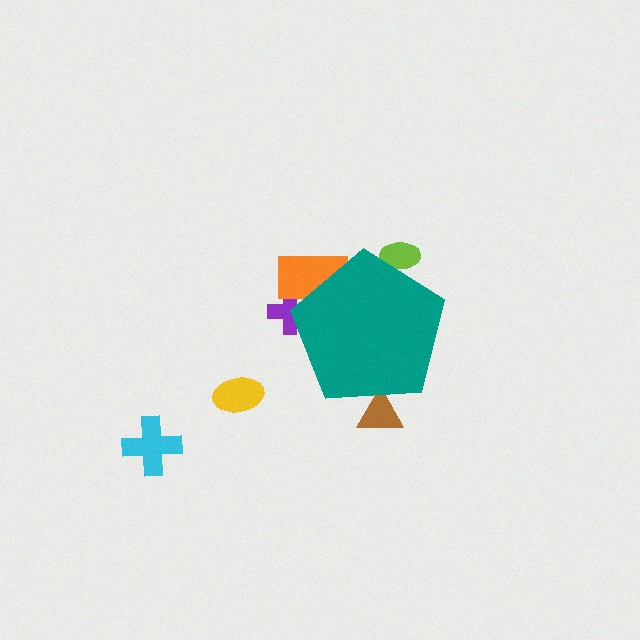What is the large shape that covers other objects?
A teal pentagon.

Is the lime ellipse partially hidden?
Yes, the lime ellipse is partially hidden behind the teal pentagon.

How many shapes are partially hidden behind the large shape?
4 shapes are partially hidden.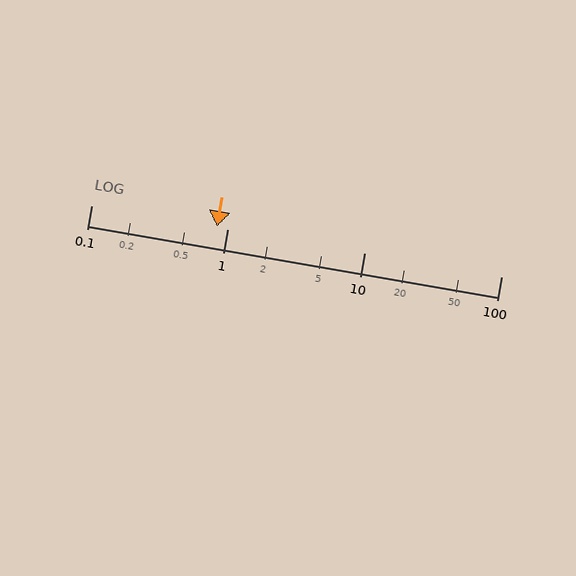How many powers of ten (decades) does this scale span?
The scale spans 3 decades, from 0.1 to 100.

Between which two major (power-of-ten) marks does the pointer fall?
The pointer is between 0.1 and 1.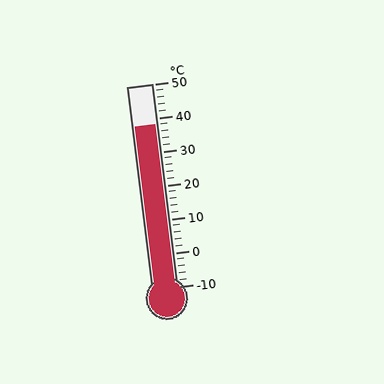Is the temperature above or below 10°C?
The temperature is above 10°C.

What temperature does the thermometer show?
The thermometer shows approximately 38°C.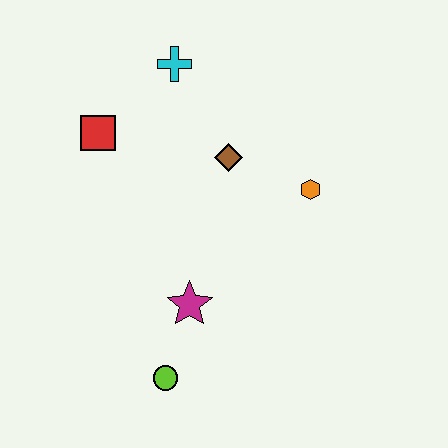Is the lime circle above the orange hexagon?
No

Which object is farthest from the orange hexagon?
The lime circle is farthest from the orange hexagon.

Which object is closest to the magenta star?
The lime circle is closest to the magenta star.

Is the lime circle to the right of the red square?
Yes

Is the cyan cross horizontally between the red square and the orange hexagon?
Yes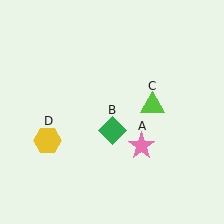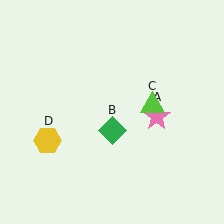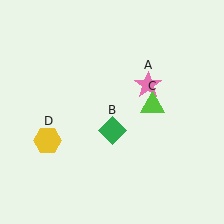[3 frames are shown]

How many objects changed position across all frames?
1 object changed position: pink star (object A).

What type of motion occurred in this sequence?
The pink star (object A) rotated counterclockwise around the center of the scene.